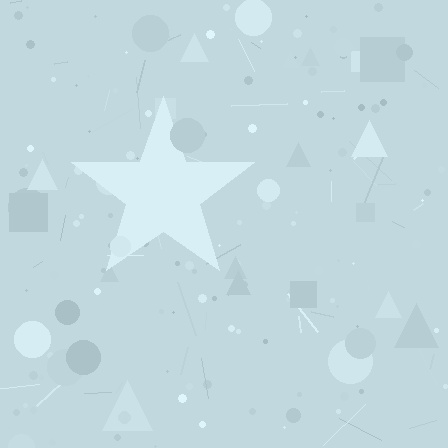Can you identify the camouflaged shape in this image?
The camouflaged shape is a star.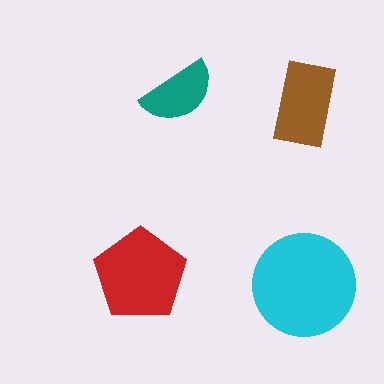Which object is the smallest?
The teal semicircle.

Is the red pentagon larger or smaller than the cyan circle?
Smaller.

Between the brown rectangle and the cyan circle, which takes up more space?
The cyan circle.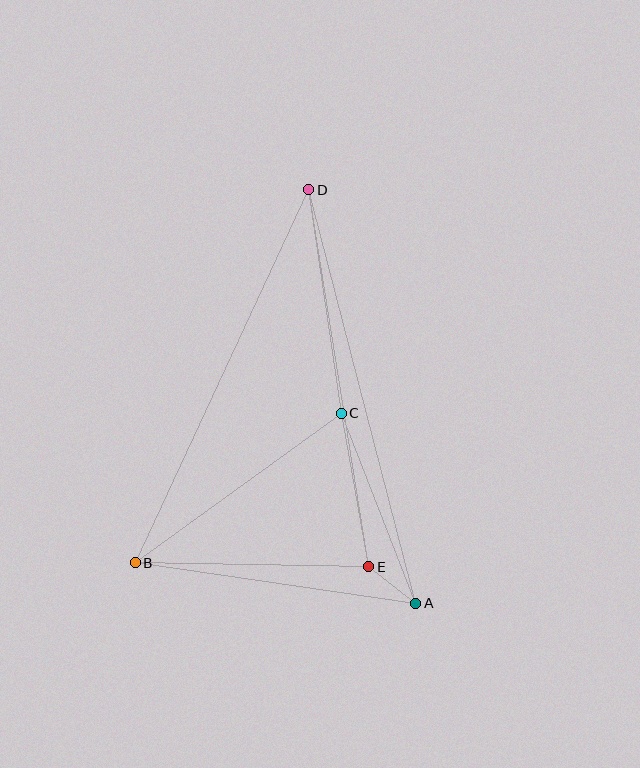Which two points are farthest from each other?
Points A and D are farthest from each other.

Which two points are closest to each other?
Points A and E are closest to each other.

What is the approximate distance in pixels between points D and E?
The distance between D and E is approximately 382 pixels.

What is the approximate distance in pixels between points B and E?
The distance between B and E is approximately 234 pixels.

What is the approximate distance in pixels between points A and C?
The distance between A and C is approximately 204 pixels.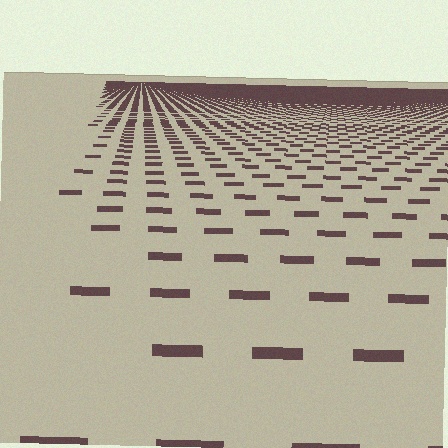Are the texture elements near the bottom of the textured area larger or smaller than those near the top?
Larger. Near the bottom, elements are closer to the viewer and appear at a bigger on-screen size.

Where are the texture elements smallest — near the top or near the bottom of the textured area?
Near the top.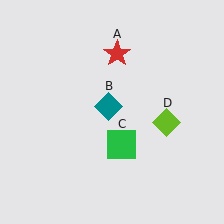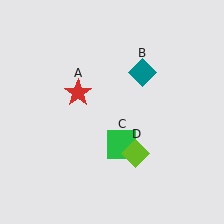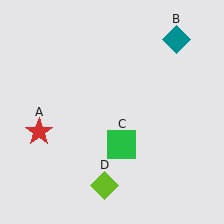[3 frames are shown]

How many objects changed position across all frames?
3 objects changed position: red star (object A), teal diamond (object B), lime diamond (object D).